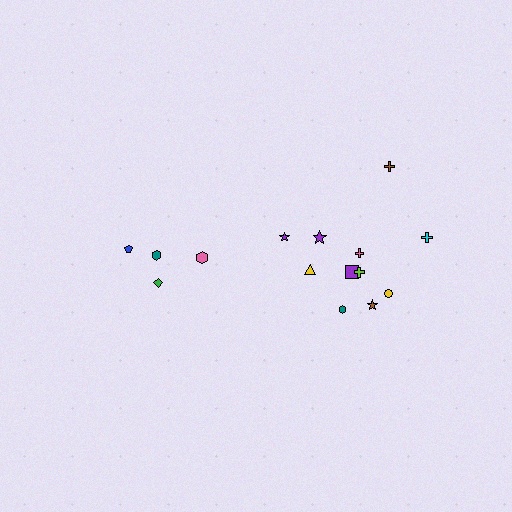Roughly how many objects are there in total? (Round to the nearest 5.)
Roughly 15 objects in total.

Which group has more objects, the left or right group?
The right group.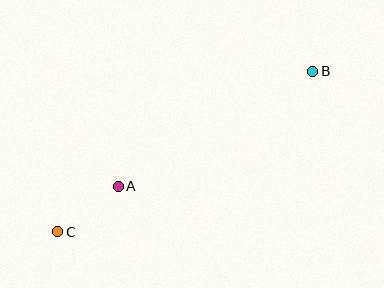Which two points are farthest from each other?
Points B and C are farthest from each other.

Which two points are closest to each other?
Points A and C are closest to each other.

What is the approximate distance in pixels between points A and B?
The distance between A and B is approximately 226 pixels.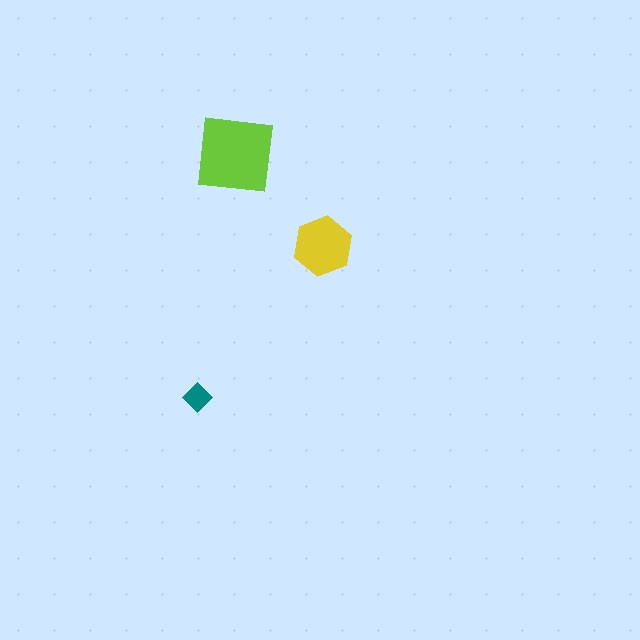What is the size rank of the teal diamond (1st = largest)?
3rd.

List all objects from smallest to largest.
The teal diamond, the yellow hexagon, the lime square.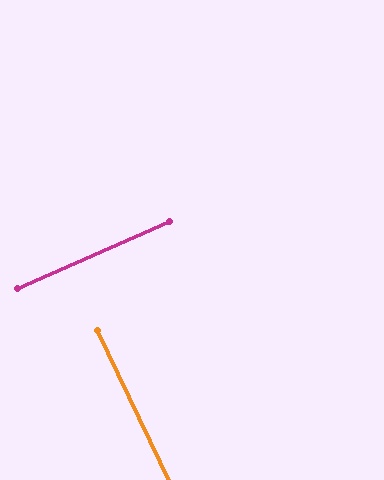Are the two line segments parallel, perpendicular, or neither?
Perpendicular — they meet at approximately 88°.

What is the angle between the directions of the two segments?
Approximately 88 degrees.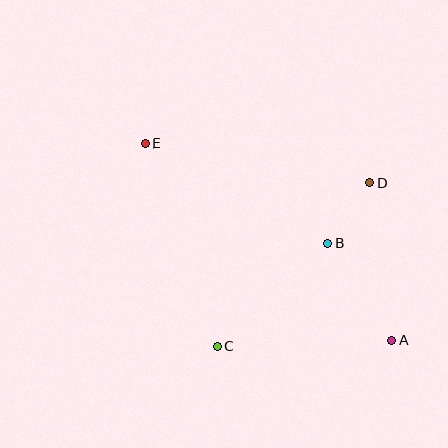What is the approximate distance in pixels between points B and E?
The distance between B and E is approximately 208 pixels.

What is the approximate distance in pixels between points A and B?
The distance between A and B is approximately 116 pixels.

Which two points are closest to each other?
Points B and D are closest to each other.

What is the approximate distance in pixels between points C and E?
The distance between C and E is approximately 215 pixels.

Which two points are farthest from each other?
Points A and E are farthest from each other.